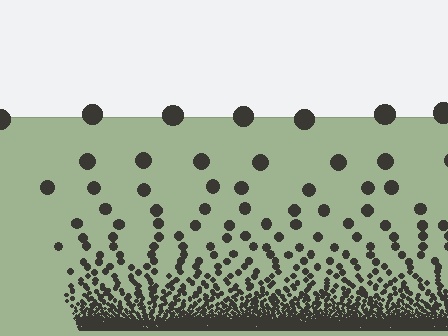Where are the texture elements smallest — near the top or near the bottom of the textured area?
Near the bottom.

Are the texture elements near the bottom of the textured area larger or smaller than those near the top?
Smaller. The gradient is inverted — elements near the bottom are smaller and denser.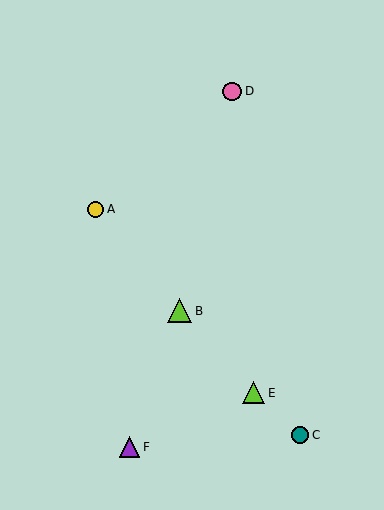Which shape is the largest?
The lime triangle (labeled B) is the largest.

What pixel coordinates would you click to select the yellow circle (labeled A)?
Click at (96, 209) to select the yellow circle A.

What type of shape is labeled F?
Shape F is a purple triangle.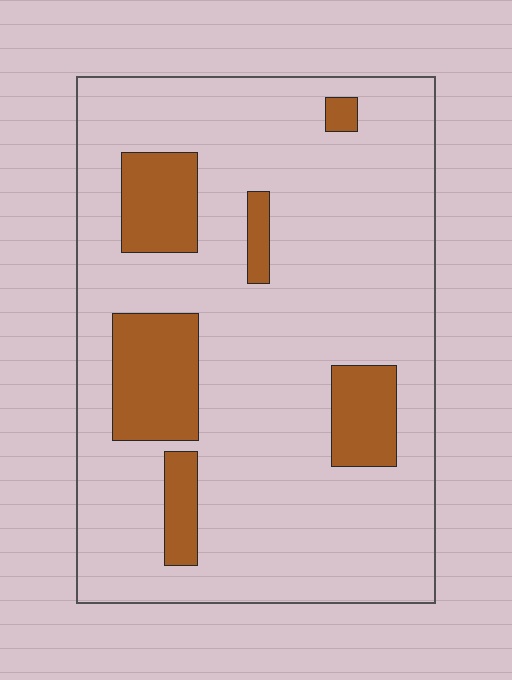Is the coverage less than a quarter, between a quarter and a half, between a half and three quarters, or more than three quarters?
Less than a quarter.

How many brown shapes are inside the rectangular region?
6.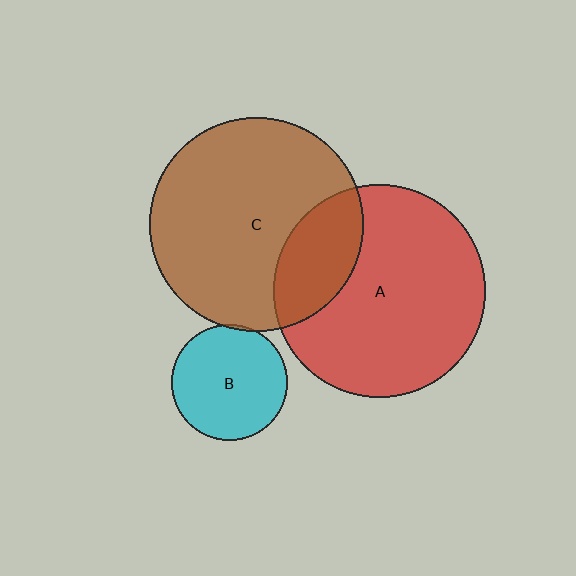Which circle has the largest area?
Circle C (brown).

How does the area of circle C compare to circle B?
Approximately 3.4 times.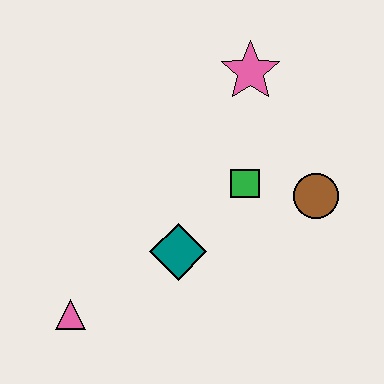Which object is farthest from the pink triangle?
The pink star is farthest from the pink triangle.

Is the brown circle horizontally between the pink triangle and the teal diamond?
No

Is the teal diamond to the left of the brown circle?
Yes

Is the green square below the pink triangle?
No